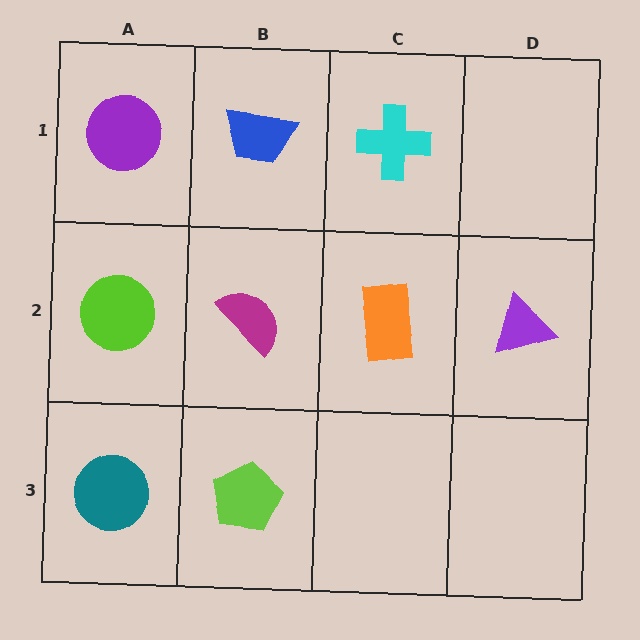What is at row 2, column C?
An orange rectangle.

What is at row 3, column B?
A lime pentagon.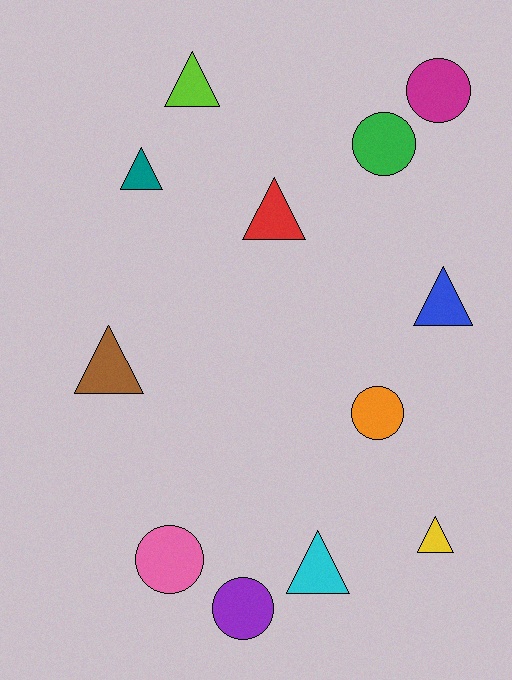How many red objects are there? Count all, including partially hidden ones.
There is 1 red object.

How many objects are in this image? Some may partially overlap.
There are 12 objects.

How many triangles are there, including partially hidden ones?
There are 7 triangles.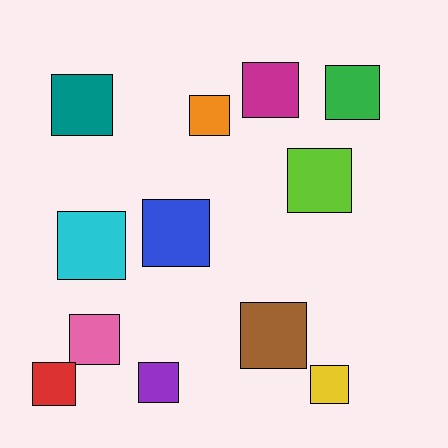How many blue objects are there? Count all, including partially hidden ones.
There is 1 blue object.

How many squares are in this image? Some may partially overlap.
There are 12 squares.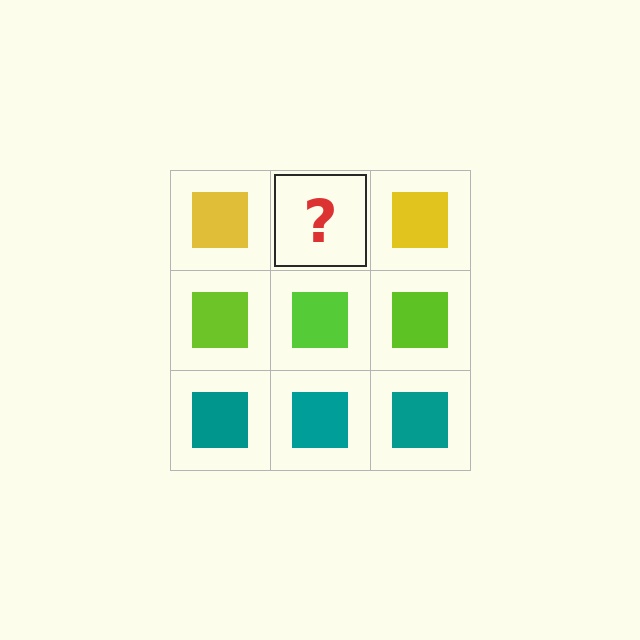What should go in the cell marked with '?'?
The missing cell should contain a yellow square.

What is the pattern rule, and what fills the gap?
The rule is that each row has a consistent color. The gap should be filled with a yellow square.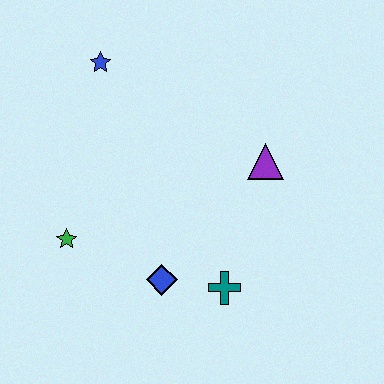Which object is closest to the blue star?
The green star is closest to the blue star.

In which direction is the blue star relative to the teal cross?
The blue star is above the teal cross.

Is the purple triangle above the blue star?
No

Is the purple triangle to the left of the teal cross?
No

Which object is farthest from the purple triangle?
The green star is farthest from the purple triangle.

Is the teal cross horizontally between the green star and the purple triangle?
Yes